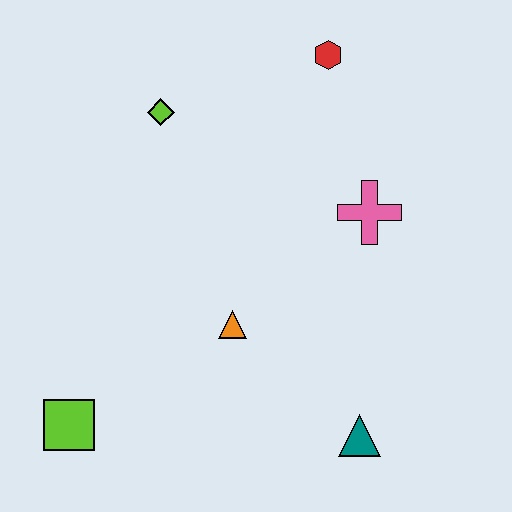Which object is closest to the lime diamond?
The red hexagon is closest to the lime diamond.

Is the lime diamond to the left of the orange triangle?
Yes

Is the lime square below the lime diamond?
Yes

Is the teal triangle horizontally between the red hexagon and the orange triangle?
No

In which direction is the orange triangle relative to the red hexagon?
The orange triangle is below the red hexagon.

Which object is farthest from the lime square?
The red hexagon is farthest from the lime square.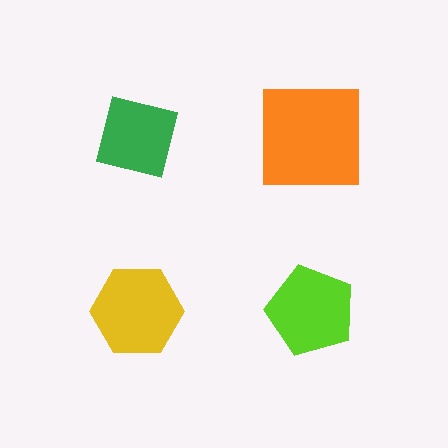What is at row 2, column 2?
A lime pentagon.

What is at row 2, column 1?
A yellow hexagon.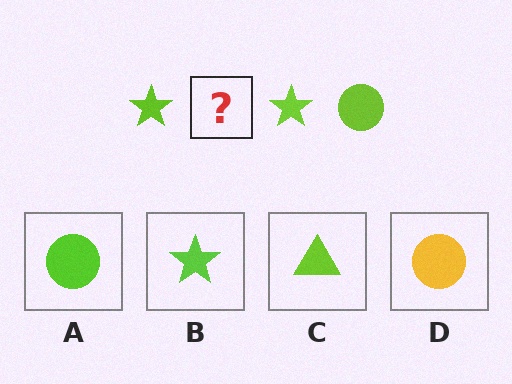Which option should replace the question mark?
Option A.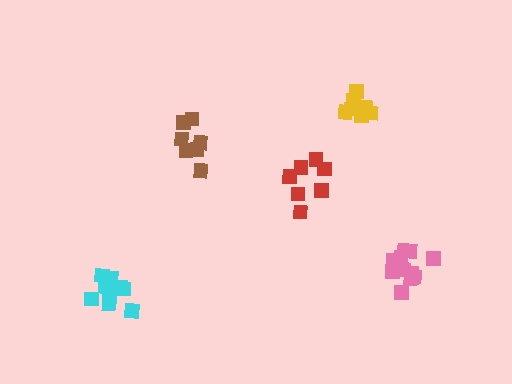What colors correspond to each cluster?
The clusters are colored: red, cyan, yellow, pink, brown.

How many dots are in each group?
Group 1: 7 dots, Group 2: 11 dots, Group 3: 8 dots, Group 4: 13 dots, Group 5: 7 dots (46 total).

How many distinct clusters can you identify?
There are 5 distinct clusters.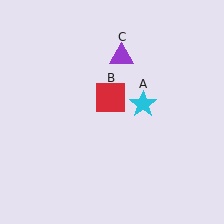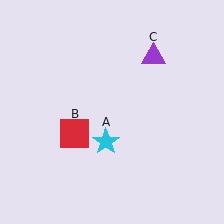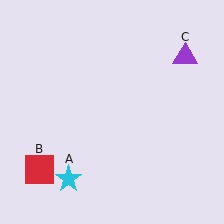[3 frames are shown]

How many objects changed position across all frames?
3 objects changed position: cyan star (object A), red square (object B), purple triangle (object C).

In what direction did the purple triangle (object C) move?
The purple triangle (object C) moved right.